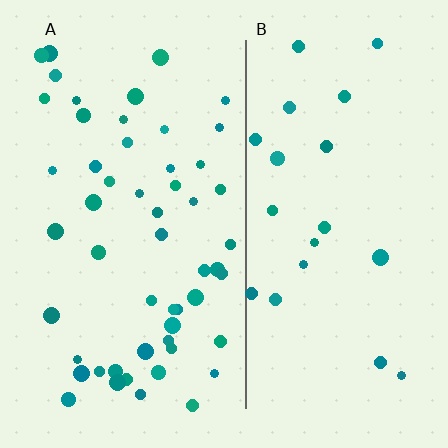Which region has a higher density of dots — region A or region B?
A (the left).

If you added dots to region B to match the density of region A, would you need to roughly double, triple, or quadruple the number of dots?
Approximately triple.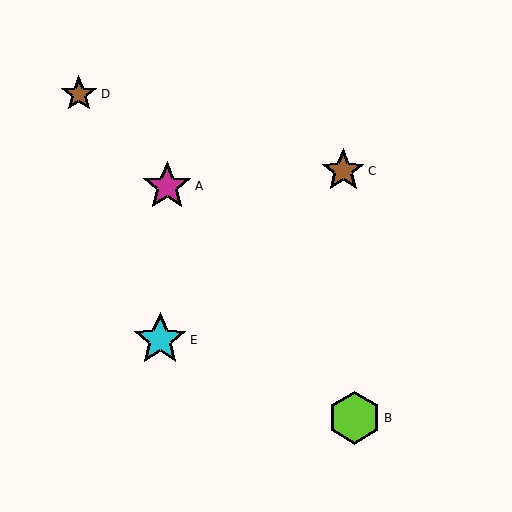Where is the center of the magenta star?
The center of the magenta star is at (167, 186).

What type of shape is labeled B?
Shape B is a lime hexagon.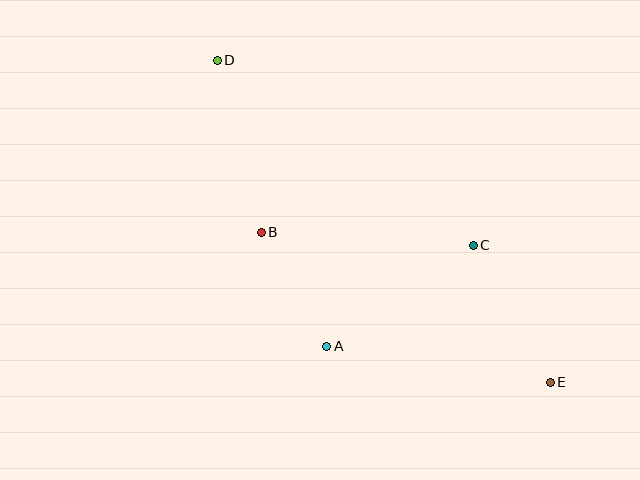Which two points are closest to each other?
Points A and B are closest to each other.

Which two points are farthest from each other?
Points D and E are farthest from each other.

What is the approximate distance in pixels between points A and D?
The distance between A and D is approximately 306 pixels.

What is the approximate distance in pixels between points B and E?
The distance between B and E is approximately 326 pixels.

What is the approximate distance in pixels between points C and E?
The distance between C and E is approximately 157 pixels.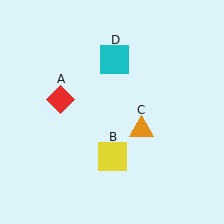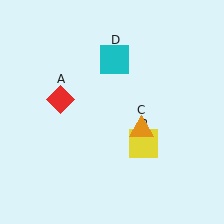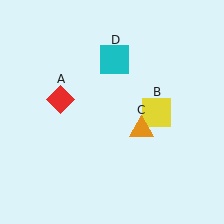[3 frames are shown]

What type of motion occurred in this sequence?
The yellow square (object B) rotated counterclockwise around the center of the scene.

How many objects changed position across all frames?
1 object changed position: yellow square (object B).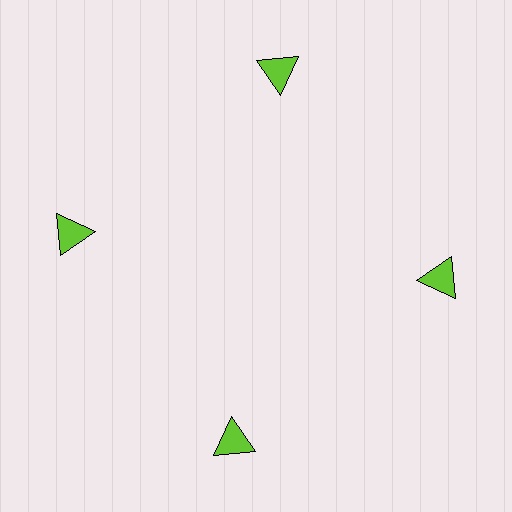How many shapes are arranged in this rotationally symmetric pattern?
There are 4 shapes, arranged in 4 groups of 1.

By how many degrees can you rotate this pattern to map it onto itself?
The pattern maps onto itself every 90 degrees of rotation.